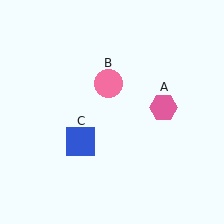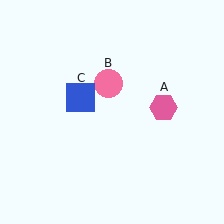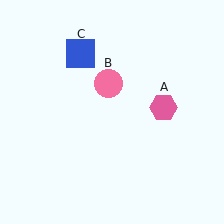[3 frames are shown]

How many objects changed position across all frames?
1 object changed position: blue square (object C).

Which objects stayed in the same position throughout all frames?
Pink hexagon (object A) and pink circle (object B) remained stationary.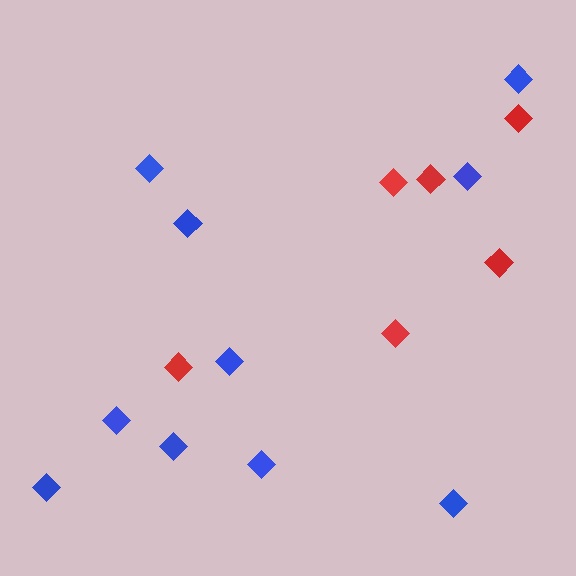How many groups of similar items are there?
There are 2 groups: one group of red diamonds (6) and one group of blue diamonds (10).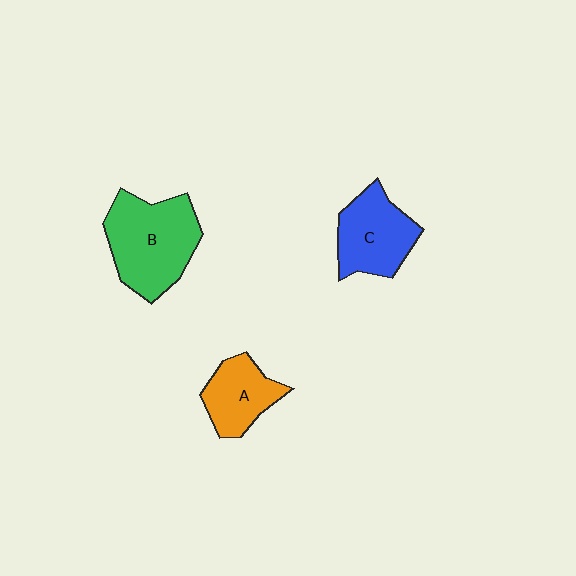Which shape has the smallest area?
Shape A (orange).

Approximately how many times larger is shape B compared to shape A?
Approximately 1.7 times.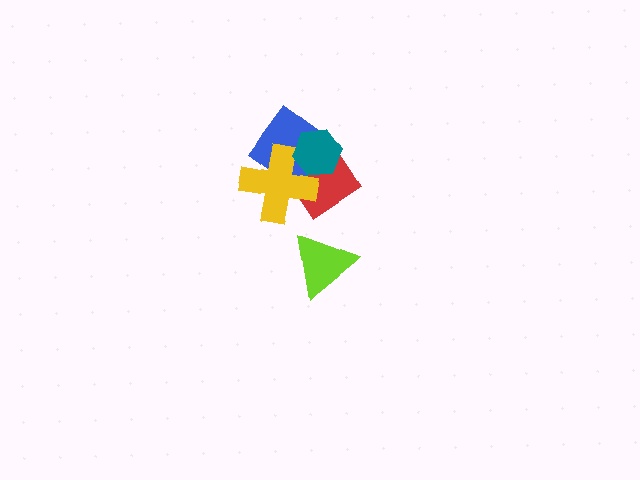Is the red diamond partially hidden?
Yes, it is partially covered by another shape.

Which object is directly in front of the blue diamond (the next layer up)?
The yellow cross is directly in front of the blue diamond.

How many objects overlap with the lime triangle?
0 objects overlap with the lime triangle.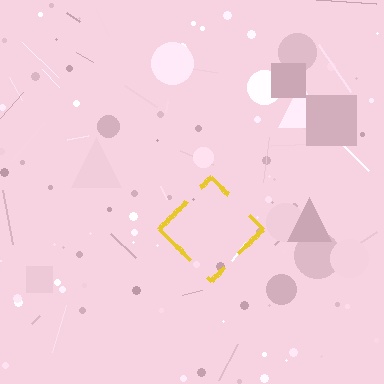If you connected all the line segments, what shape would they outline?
They would outline a diamond.